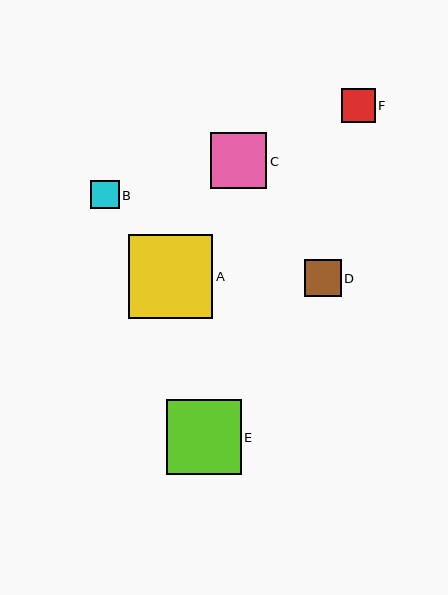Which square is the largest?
Square A is the largest with a size of approximately 84 pixels.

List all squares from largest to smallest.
From largest to smallest: A, E, C, D, F, B.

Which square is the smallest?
Square B is the smallest with a size of approximately 29 pixels.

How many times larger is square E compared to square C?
Square E is approximately 1.3 times the size of square C.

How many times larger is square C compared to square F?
Square C is approximately 1.7 times the size of square F.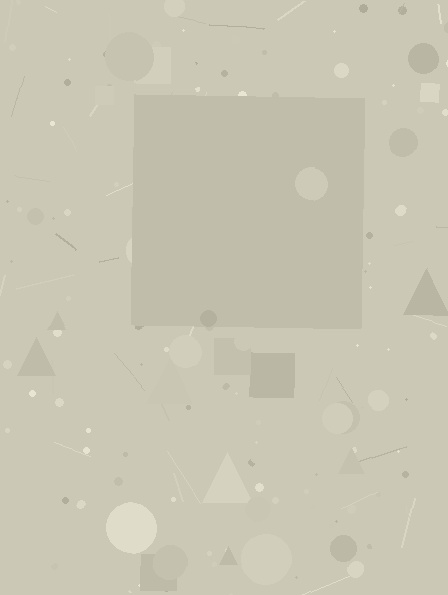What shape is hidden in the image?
A square is hidden in the image.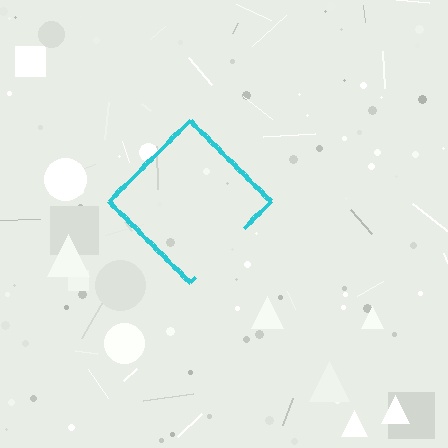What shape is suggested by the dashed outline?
The dashed outline suggests a diamond.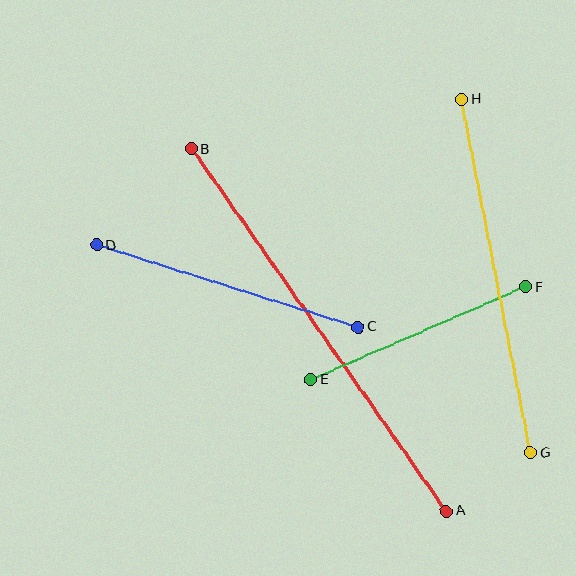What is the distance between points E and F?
The distance is approximately 234 pixels.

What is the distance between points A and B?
The distance is approximately 443 pixels.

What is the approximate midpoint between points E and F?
The midpoint is at approximately (418, 333) pixels.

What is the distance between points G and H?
The distance is approximately 360 pixels.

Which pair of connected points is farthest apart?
Points A and B are farthest apart.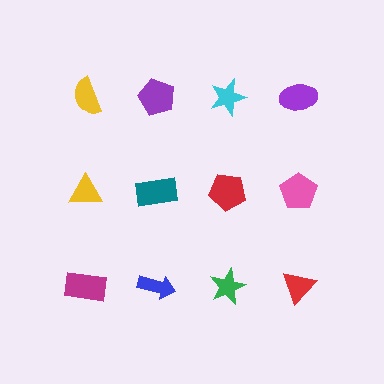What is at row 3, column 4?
A red triangle.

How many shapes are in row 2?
4 shapes.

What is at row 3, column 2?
A blue arrow.